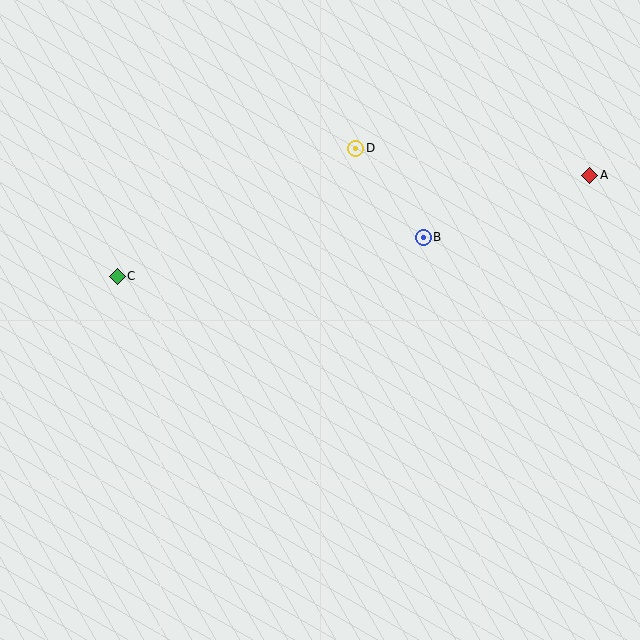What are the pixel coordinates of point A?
Point A is at (590, 175).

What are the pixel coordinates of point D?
Point D is at (356, 148).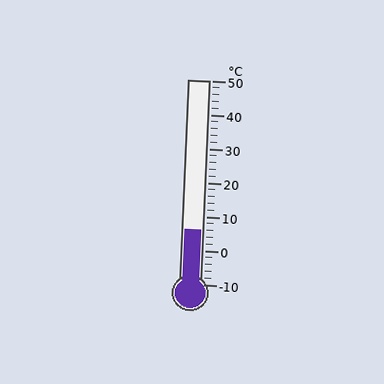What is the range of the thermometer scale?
The thermometer scale ranges from -10°C to 50°C.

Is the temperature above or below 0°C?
The temperature is above 0°C.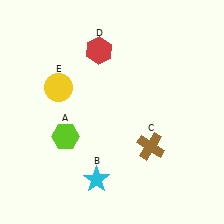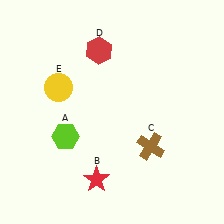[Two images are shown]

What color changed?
The star (B) changed from cyan in Image 1 to red in Image 2.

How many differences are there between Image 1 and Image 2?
There is 1 difference between the two images.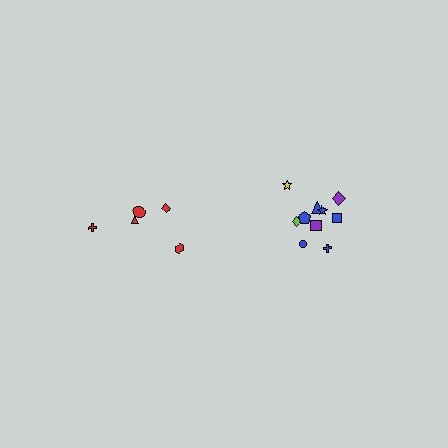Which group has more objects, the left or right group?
The right group.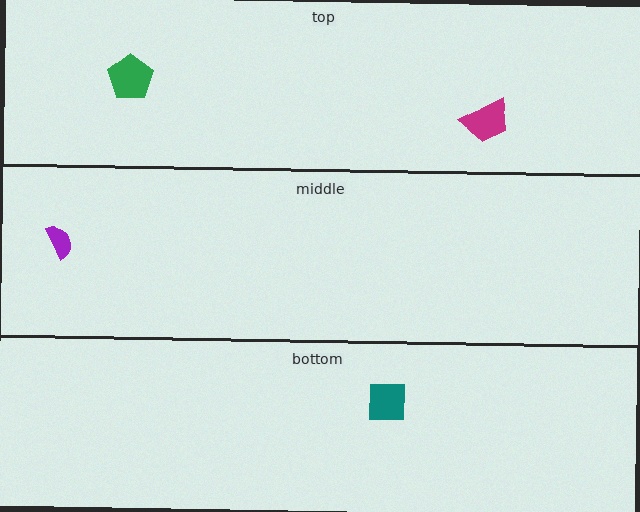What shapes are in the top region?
The green pentagon, the magenta trapezoid.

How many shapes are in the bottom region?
1.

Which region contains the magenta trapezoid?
The top region.